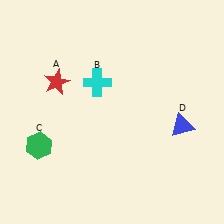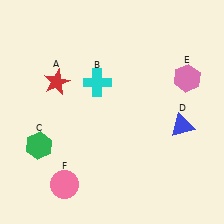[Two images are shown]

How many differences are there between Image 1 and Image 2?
There are 2 differences between the two images.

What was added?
A pink hexagon (E), a pink circle (F) were added in Image 2.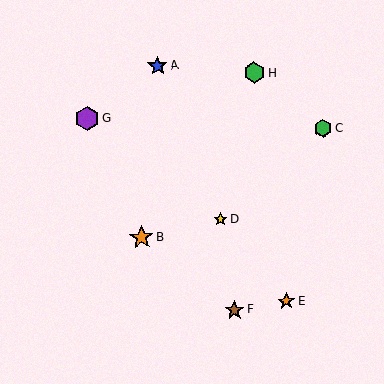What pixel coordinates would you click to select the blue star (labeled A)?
Click at (158, 66) to select the blue star A.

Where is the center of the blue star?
The center of the blue star is at (158, 66).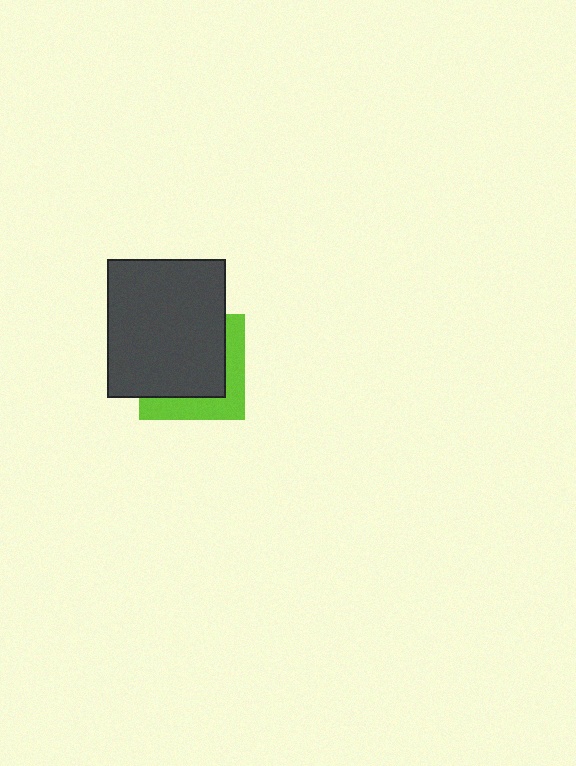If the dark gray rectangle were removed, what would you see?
You would see the complete lime square.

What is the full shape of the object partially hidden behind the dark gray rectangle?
The partially hidden object is a lime square.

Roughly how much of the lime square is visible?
A small part of it is visible (roughly 36%).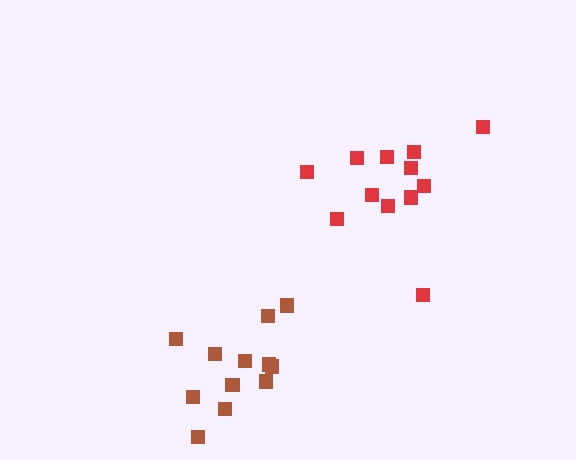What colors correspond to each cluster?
The clusters are colored: red, brown.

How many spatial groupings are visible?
There are 2 spatial groupings.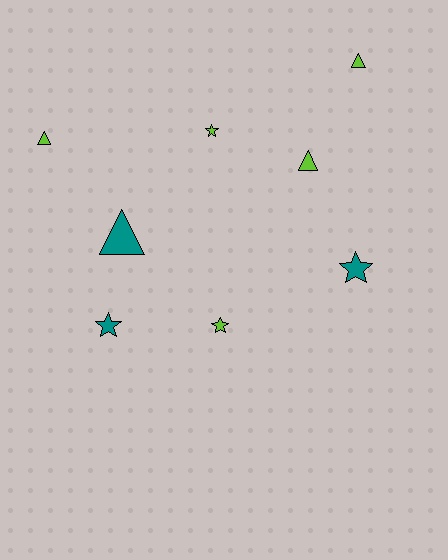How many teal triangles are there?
There is 1 teal triangle.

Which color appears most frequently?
Lime, with 5 objects.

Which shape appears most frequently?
Star, with 4 objects.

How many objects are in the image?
There are 8 objects.